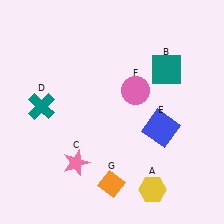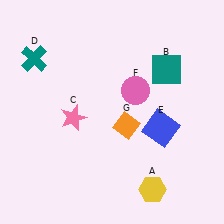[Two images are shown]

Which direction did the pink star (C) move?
The pink star (C) moved up.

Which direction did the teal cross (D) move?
The teal cross (D) moved up.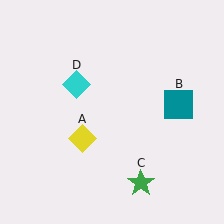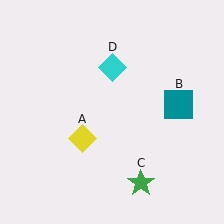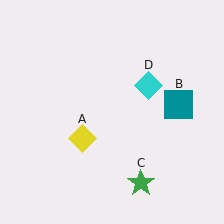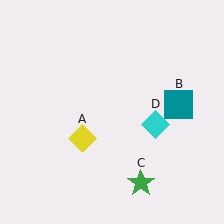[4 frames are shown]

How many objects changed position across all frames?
1 object changed position: cyan diamond (object D).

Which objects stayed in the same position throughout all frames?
Yellow diamond (object A) and teal square (object B) and green star (object C) remained stationary.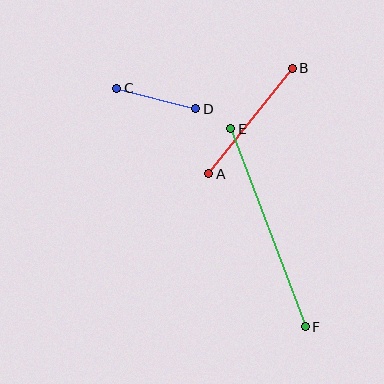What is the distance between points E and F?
The distance is approximately 212 pixels.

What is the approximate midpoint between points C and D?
The midpoint is at approximately (156, 99) pixels.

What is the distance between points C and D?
The distance is approximately 82 pixels.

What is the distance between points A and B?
The distance is approximately 134 pixels.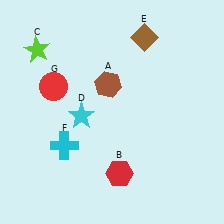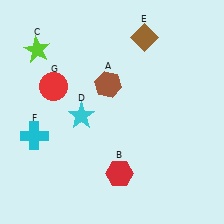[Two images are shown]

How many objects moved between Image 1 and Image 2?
1 object moved between the two images.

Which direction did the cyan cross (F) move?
The cyan cross (F) moved left.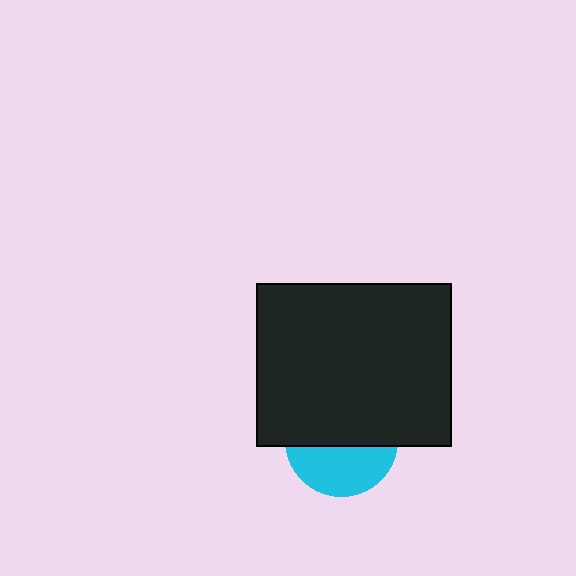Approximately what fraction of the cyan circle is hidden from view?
Roughly 58% of the cyan circle is hidden behind the black rectangle.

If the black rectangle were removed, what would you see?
You would see the complete cyan circle.